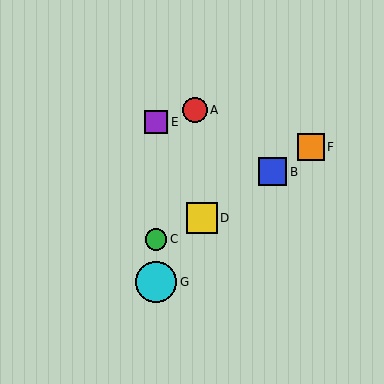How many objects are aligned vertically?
3 objects (C, E, G) are aligned vertically.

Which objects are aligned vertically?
Objects C, E, G are aligned vertically.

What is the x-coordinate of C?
Object C is at x≈156.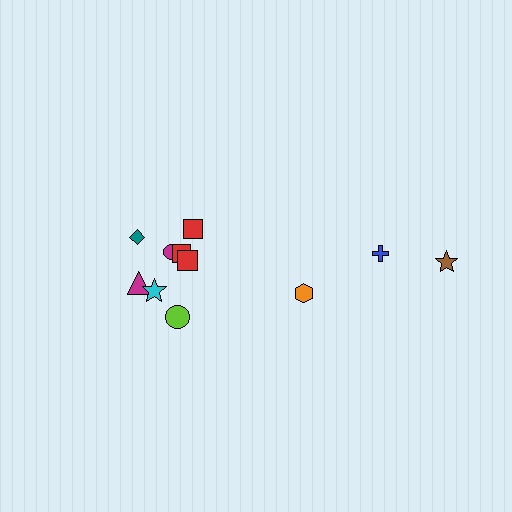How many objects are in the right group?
There are 3 objects.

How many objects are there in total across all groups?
There are 11 objects.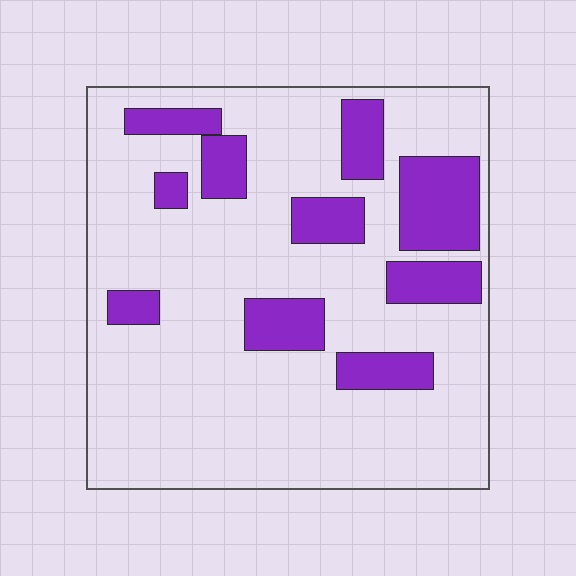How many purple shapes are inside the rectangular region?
10.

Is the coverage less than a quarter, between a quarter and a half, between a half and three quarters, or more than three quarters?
Less than a quarter.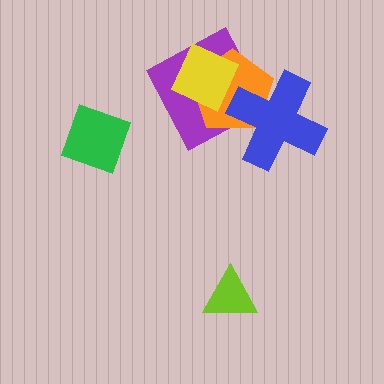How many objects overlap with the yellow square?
2 objects overlap with the yellow square.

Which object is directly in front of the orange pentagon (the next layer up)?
The blue cross is directly in front of the orange pentagon.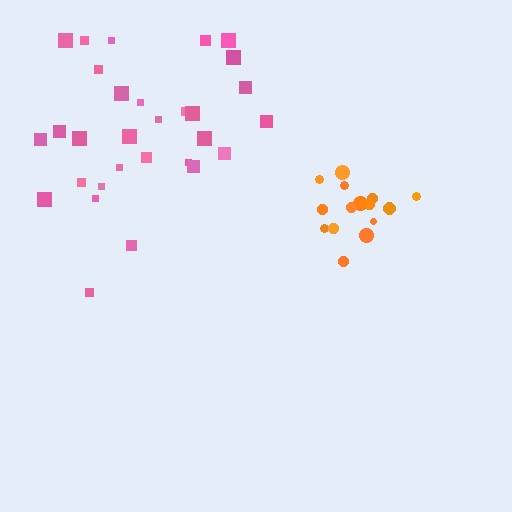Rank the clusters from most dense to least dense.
orange, pink.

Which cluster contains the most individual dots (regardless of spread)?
Pink (30).